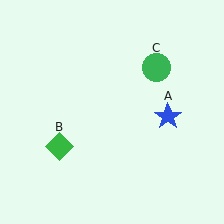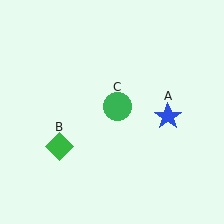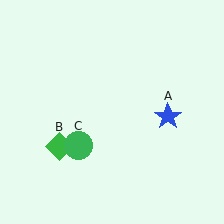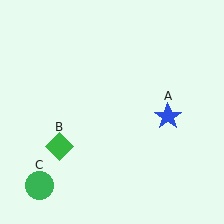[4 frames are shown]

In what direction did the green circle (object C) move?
The green circle (object C) moved down and to the left.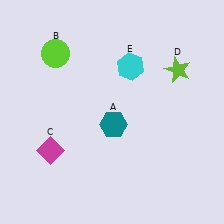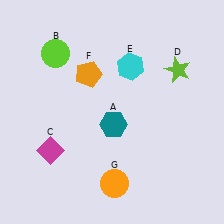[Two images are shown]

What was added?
An orange pentagon (F), an orange circle (G) were added in Image 2.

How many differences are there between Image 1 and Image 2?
There are 2 differences between the two images.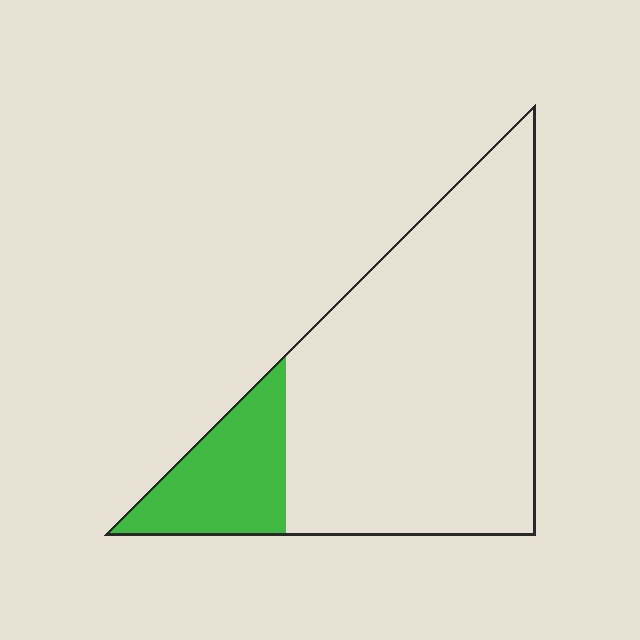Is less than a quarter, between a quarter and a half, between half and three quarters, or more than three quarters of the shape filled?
Less than a quarter.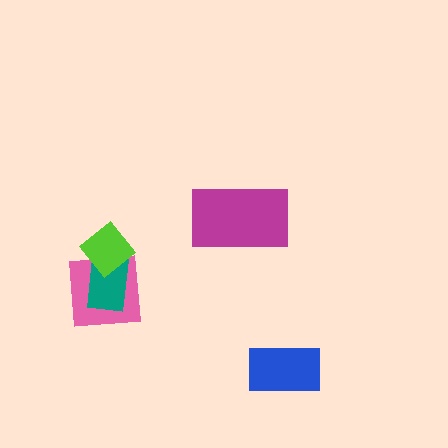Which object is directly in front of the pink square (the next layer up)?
The teal rectangle is directly in front of the pink square.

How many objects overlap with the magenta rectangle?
0 objects overlap with the magenta rectangle.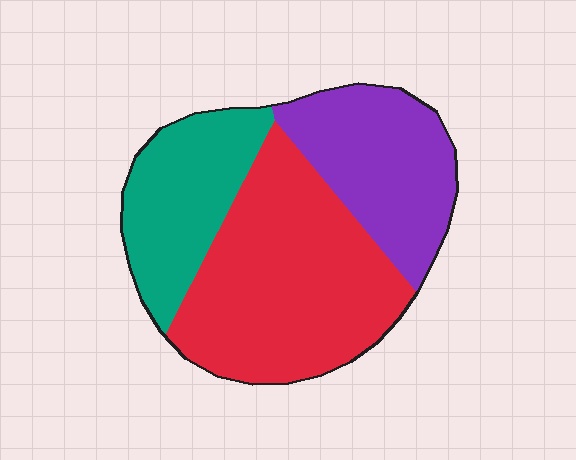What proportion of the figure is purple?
Purple covers about 30% of the figure.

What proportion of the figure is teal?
Teal covers around 25% of the figure.